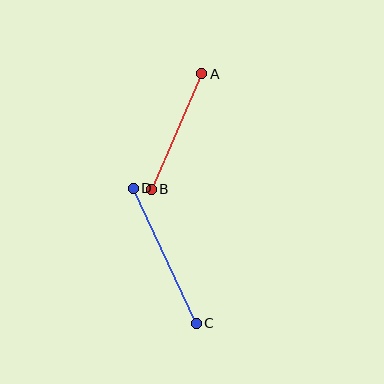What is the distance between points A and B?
The distance is approximately 126 pixels.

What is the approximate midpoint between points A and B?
The midpoint is at approximately (177, 131) pixels.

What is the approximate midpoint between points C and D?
The midpoint is at approximately (165, 256) pixels.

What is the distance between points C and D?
The distance is approximately 149 pixels.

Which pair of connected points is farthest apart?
Points C and D are farthest apart.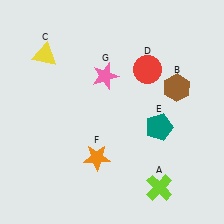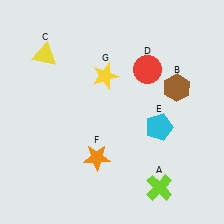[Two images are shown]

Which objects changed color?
E changed from teal to cyan. G changed from pink to yellow.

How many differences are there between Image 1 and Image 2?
There are 2 differences between the two images.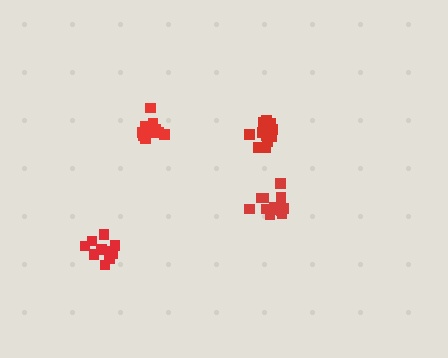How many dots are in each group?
Group 1: 13 dots, Group 2: 12 dots, Group 3: 13 dots, Group 4: 10 dots (48 total).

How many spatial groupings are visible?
There are 4 spatial groupings.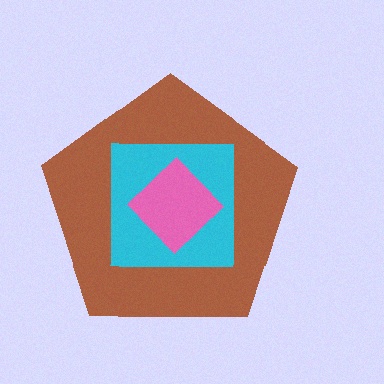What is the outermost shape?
The brown pentagon.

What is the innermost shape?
The pink diamond.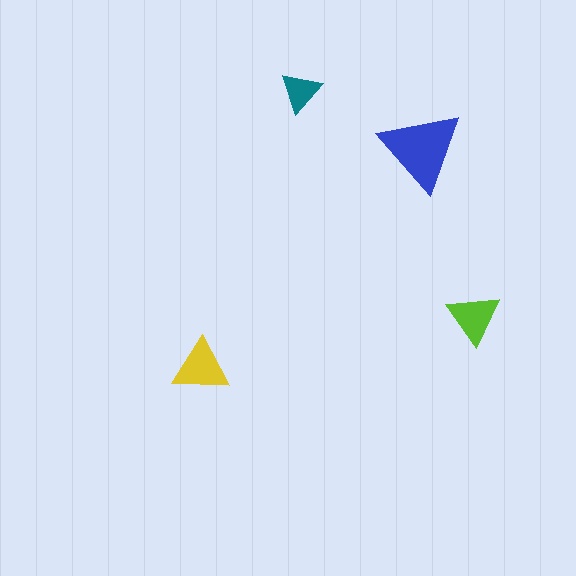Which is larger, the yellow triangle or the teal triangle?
The yellow one.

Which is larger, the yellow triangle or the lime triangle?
The yellow one.